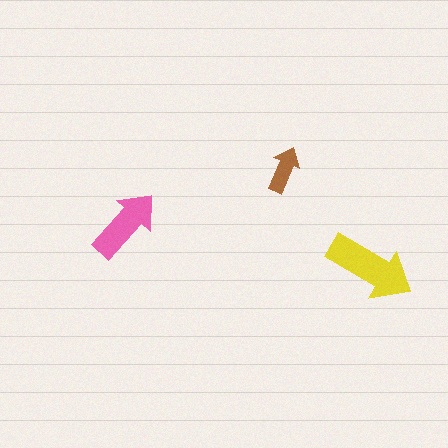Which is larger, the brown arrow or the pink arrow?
The pink one.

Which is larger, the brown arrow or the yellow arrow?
The yellow one.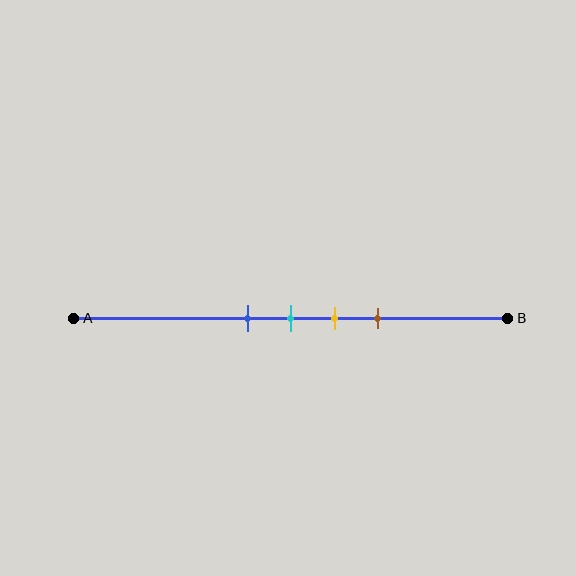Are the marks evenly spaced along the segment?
Yes, the marks are approximately evenly spaced.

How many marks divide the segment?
There are 4 marks dividing the segment.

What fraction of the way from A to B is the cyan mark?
The cyan mark is approximately 50% (0.5) of the way from A to B.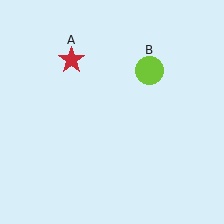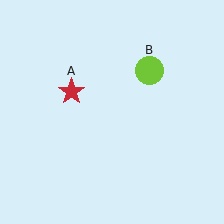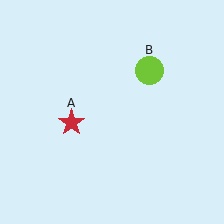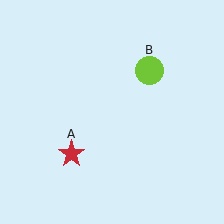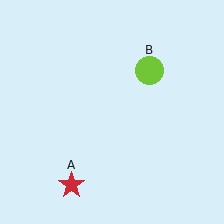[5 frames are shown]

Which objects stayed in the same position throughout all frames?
Lime circle (object B) remained stationary.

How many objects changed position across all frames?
1 object changed position: red star (object A).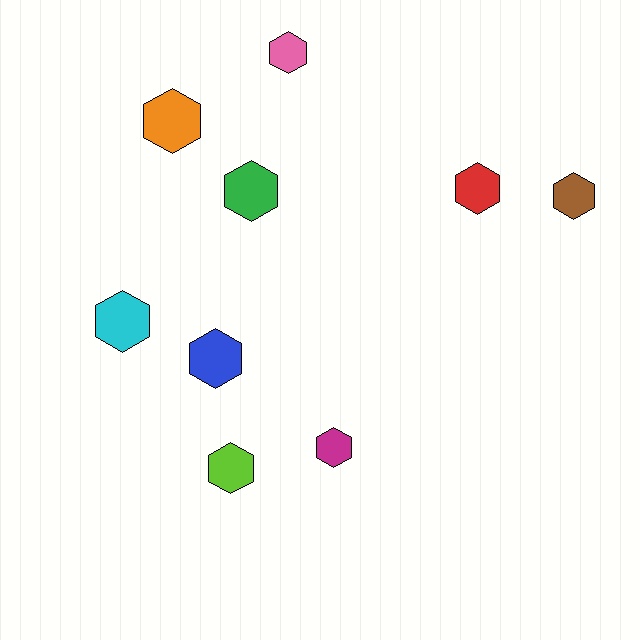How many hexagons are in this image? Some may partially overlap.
There are 9 hexagons.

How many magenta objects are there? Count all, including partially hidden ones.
There is 1 magenta object.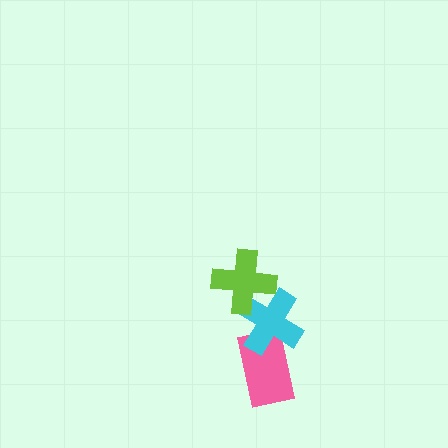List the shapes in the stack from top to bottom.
From top to bottom: the lime cross, the cyan cross, the pink rectangle.